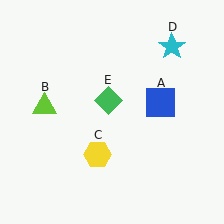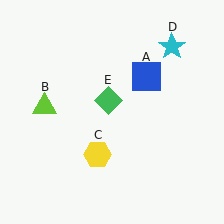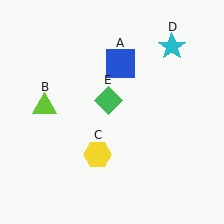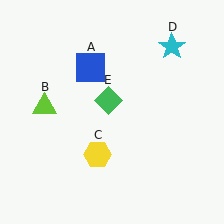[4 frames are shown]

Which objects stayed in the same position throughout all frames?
Lime triangle (object B) and yellow hexagon (object C) and cyan star (object D) and green diamond (object E) remained stationary.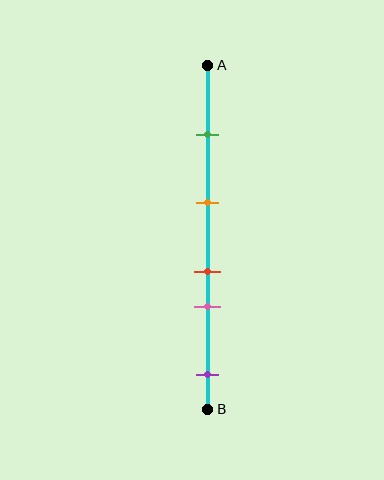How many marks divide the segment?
There are 5 marks dividing the segment.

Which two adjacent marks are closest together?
The red and pink marks are the closest adjacent pair.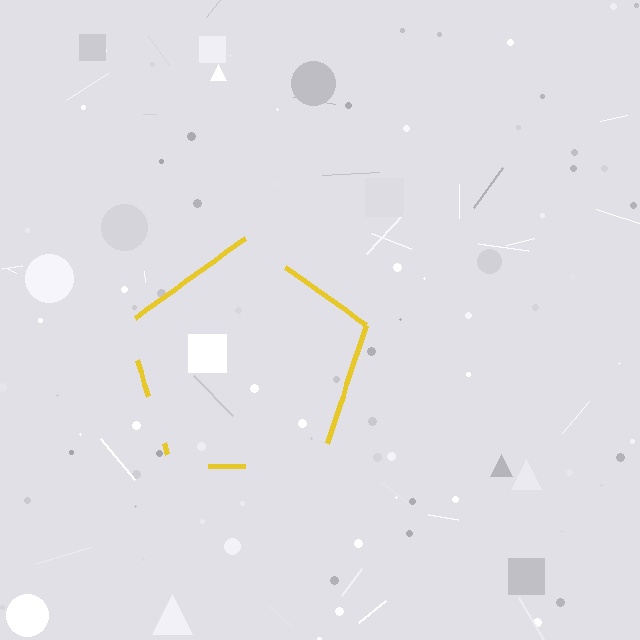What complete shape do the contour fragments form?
The contour fragments form a pentagon.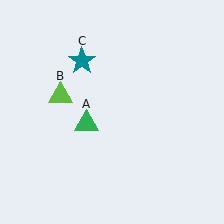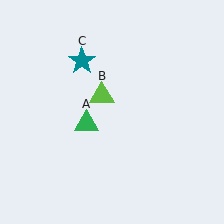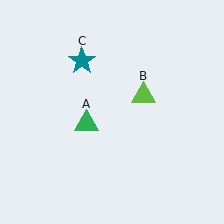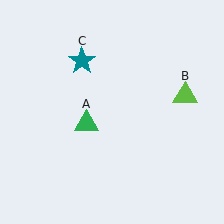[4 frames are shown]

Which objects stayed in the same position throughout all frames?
Green triangle (object A) and teal star (object C) remained stationary.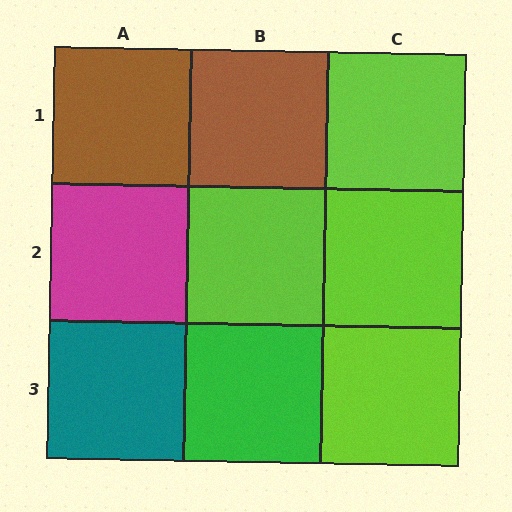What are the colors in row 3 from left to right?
Teal, green, lime.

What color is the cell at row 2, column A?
Magenta.